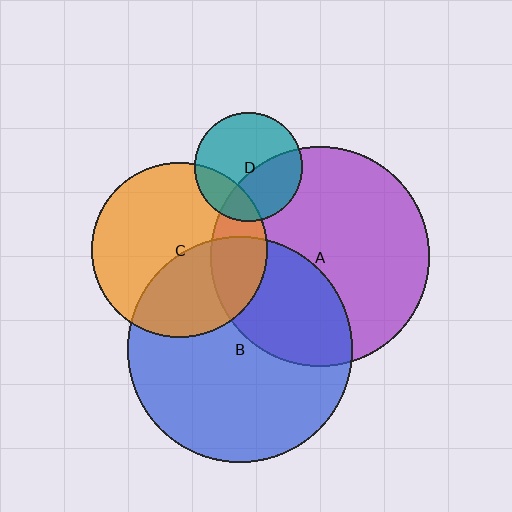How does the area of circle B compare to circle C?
Approximately 1.7 times.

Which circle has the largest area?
Circle B (blue).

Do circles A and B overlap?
Yes.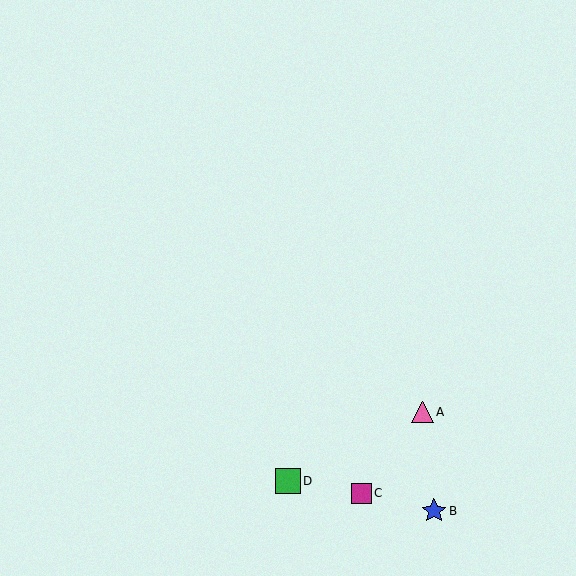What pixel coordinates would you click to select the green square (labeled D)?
Click at (288, 481) to select the green square D.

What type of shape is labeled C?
Shape C is a magenta square.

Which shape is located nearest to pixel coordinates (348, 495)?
The magenta square (labeled C) at (361, 493) is nearest to that location.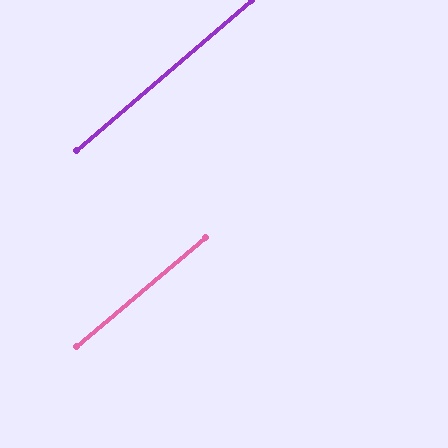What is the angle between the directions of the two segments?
Approximately 0 degrees.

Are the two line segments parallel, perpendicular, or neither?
Parallel — their directions differ by only 0.3°.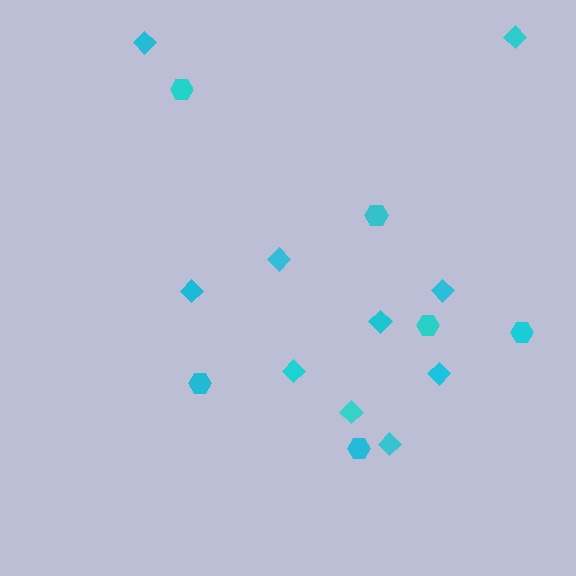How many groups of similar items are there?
There are 2 groups: one group of hexagons (6) and one group of diamonds (10).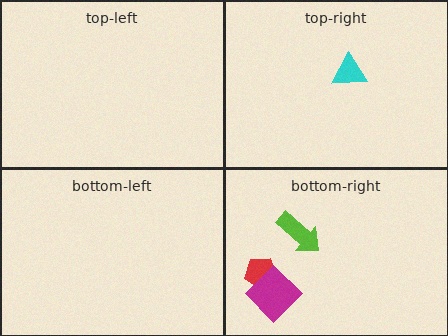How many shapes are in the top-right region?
1.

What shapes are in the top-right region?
The cyan triangle.